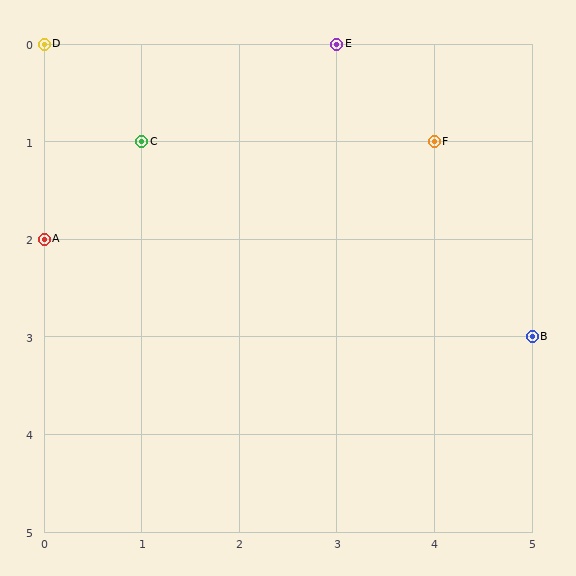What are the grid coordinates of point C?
Point C is at grid coordinates (1, 1).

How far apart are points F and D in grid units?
Points F and D are 4 columns and 1 row apart (about 4.1 grid units diagonally).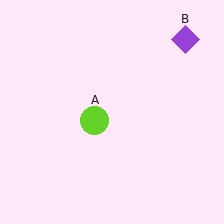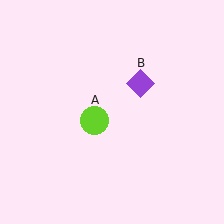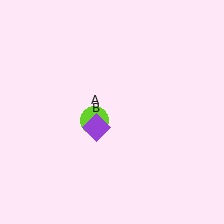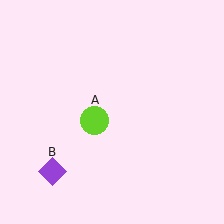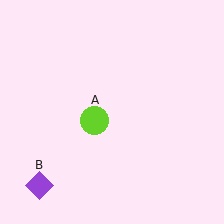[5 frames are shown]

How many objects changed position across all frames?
1 object changed position: purple diamond (object B).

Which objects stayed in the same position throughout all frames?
Lime circle (object A) remained stationary.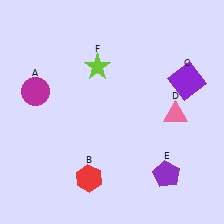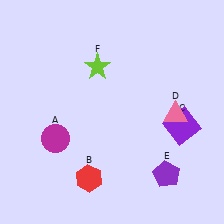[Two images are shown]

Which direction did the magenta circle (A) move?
The magenta circle (A) moved down.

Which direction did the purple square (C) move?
The purple square (C) moved down.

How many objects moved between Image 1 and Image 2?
2 objects moved between the two images.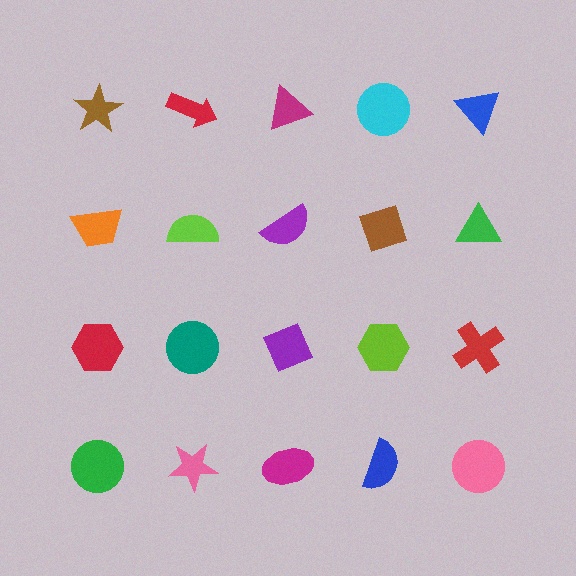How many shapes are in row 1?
5 shapes.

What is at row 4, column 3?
A magenta ellipse.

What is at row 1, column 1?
A brown star.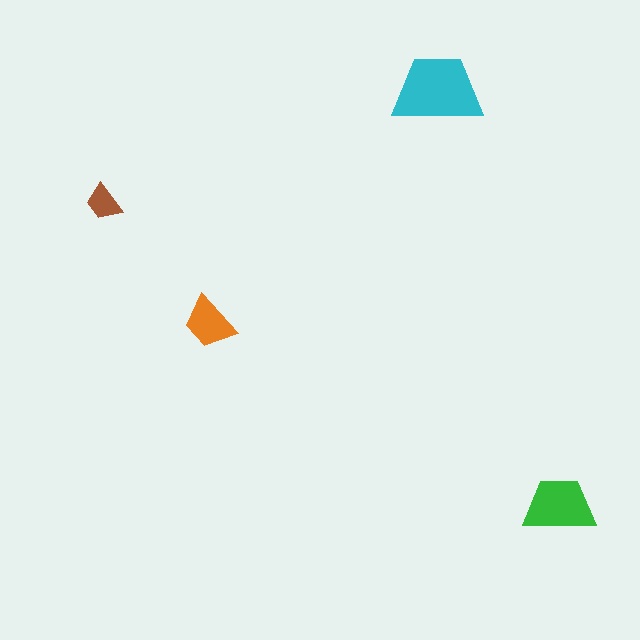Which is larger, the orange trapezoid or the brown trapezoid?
The orange one.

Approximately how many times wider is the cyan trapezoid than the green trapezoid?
About 1.5 times wider.